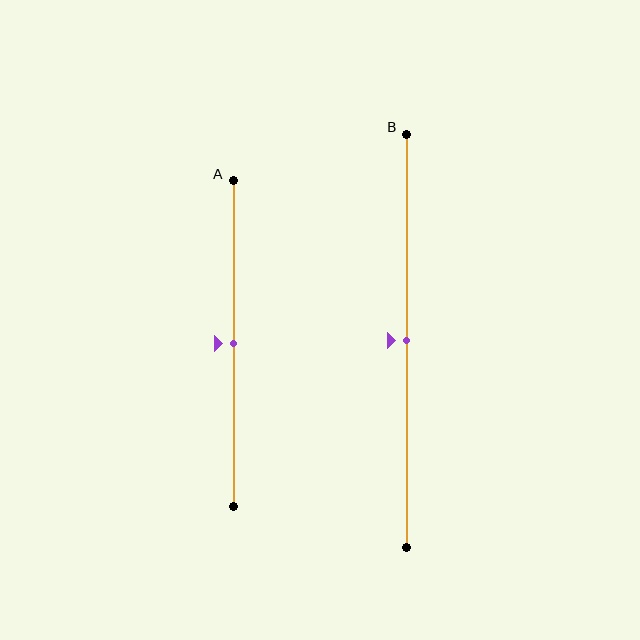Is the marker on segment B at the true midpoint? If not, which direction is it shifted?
Yes, the marker on segment B is at the true midpoint.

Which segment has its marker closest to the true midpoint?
Segment A has its marker closest to the true midpoint.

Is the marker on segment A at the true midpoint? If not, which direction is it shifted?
Yes, the marker on segment A is at the true midpoint.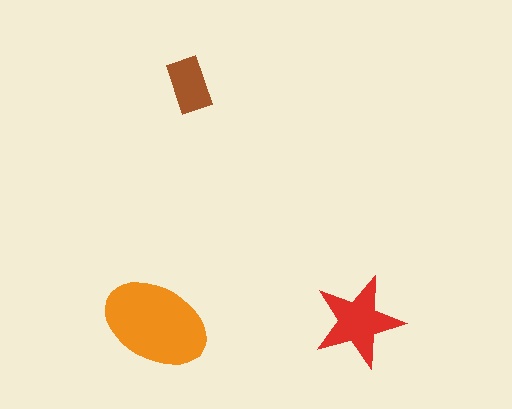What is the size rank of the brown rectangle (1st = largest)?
3rd.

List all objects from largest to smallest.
The orange ellipse, the red star, the brown rectangle.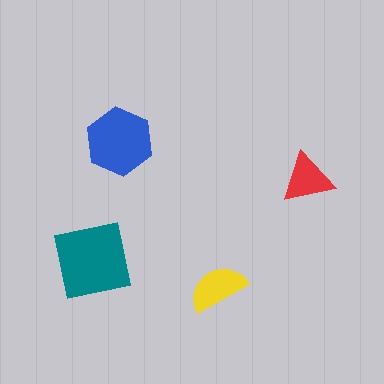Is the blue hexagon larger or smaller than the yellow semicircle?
Larger.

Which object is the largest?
The teal square.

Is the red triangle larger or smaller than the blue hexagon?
Smaller.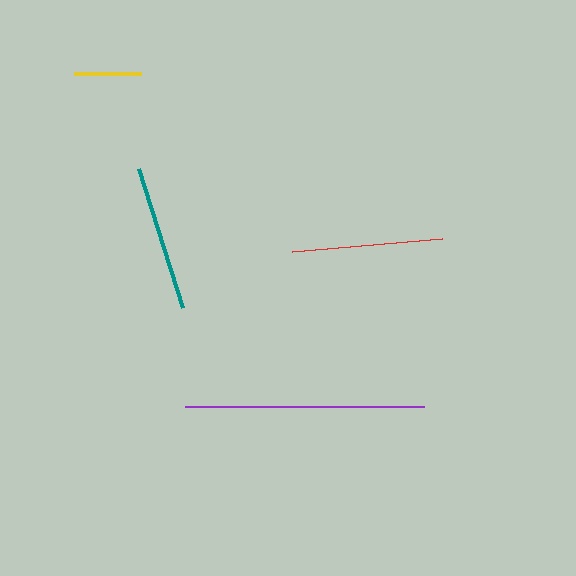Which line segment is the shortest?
The yellow line is the shortest at approximately 67 pixels.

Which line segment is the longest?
The purple line is the longest at approximately 240 pixels.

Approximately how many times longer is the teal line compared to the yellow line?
The teal line is approximately 2.2 times the length of the yellow line.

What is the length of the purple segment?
The purple segment is approximately 240 pixels long.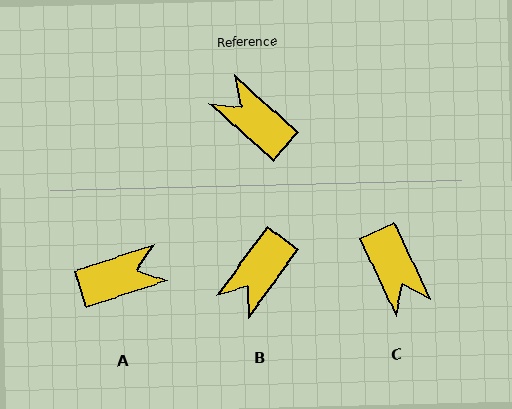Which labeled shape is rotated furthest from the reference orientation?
C, about 158 degrees away.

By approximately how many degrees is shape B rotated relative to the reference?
Approximately 96 degrees counter-clockwise.